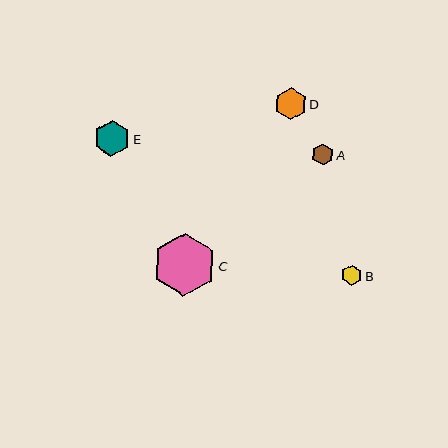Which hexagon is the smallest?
Hexagon B is the smallest with a size of approximately 20 pixels.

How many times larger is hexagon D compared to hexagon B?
Hexagon D is approximately 1.6 times the size of hexagon B.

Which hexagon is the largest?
Hexagon C is the largest with a size of approximately 63 pixels.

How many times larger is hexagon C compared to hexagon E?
Hexagon C is approximately 1.7 times the size of hexagon E.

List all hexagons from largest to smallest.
From largest to smallest: C, E, D, A, B.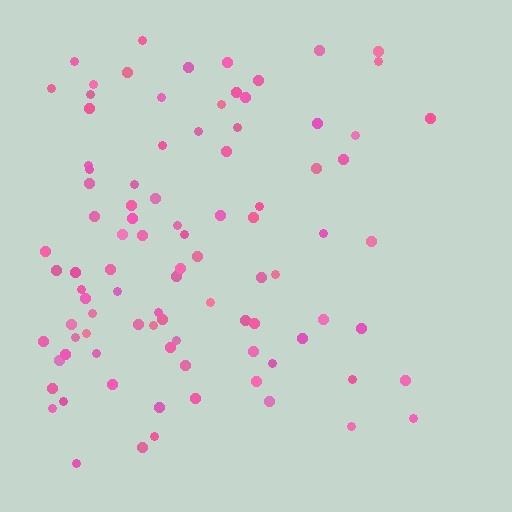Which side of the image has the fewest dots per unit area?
The right.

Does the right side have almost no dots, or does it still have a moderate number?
Still a moderate number, just noticeably fewer than the left.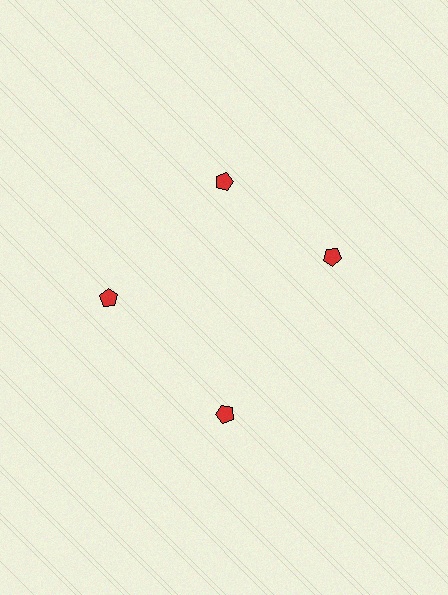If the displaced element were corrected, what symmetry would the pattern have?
It would have 4-fold rotational symmetry — the pattern would map onto itself every 90 degrees.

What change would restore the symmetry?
The symmetry would be restored by rotating it back into even spacing with its neighbors so that all 4 pentagons sit at equal angles and equal distance from the center.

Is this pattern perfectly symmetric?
No. The 4 red pentagons are arranged in a ring, but one element near the 3 o'clock position is rotated out of alignment along the ring, breaking the 4-fold rotational symmetry.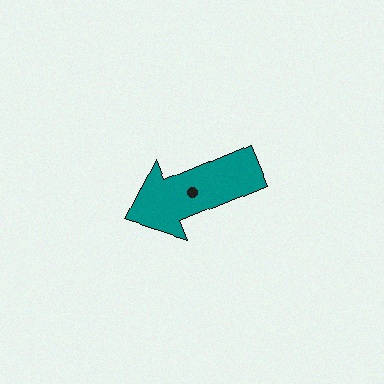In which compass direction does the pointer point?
Southwest.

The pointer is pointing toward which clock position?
Roughly 8 o'clock.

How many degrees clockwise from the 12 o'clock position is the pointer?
Approximately 247 degrees.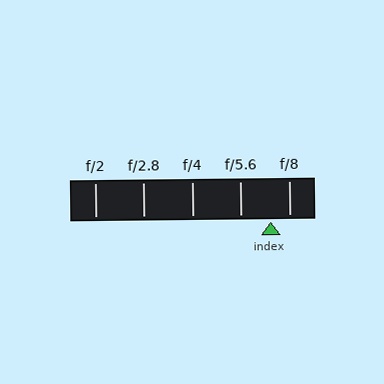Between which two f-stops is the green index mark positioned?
The index mark is between f/5.6 and f/8.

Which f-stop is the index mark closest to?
The index mark is closest to f/8.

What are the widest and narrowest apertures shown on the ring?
The widest aperture shown is f/2 and the narrowest is f/8.